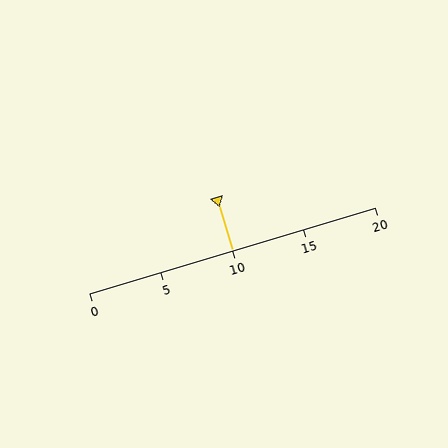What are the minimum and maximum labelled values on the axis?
The axis runs from 0 to 20.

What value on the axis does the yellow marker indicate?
The marker indicates approximately 10.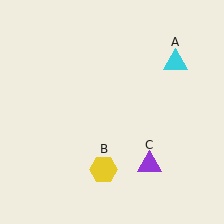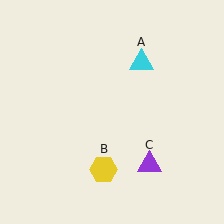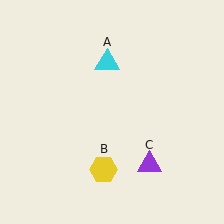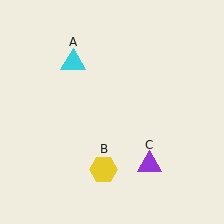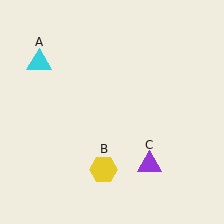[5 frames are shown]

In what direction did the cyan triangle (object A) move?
The cyan triangle (object A) moved left.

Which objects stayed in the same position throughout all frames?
Yellow hexagon (object B) and purple triangle (object C) remained stationary.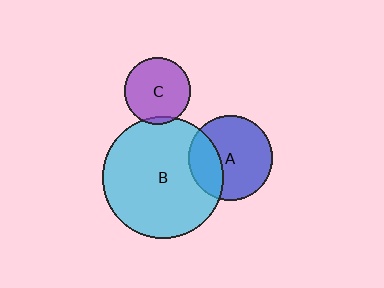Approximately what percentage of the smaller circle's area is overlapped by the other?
Approximately 30%.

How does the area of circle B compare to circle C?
Approximately 3.3 times.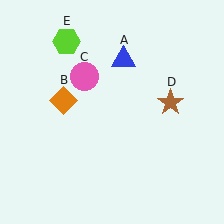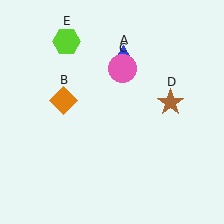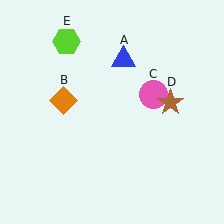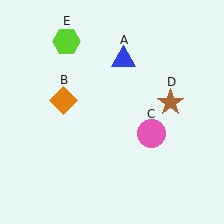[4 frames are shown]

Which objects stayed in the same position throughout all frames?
Blue triangle (object A) and orange diamond (object B) and brown star (object D) and lime hexagon (object E) remained stationary.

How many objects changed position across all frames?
1 object changed position: pink circle (object C).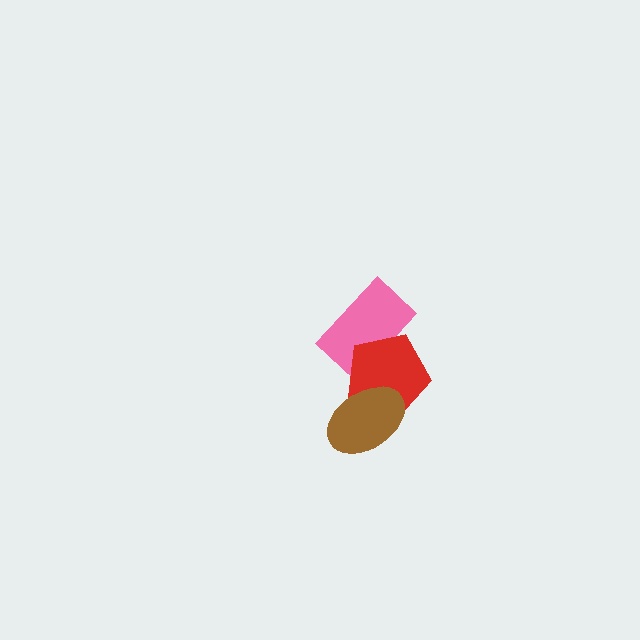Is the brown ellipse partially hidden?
No, no other shape covers it.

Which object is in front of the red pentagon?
The brown ellipse is in front of the red pentagon.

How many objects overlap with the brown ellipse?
1 object overlaps with the brown ellipse.